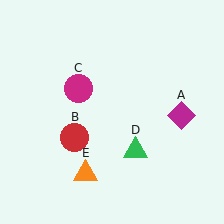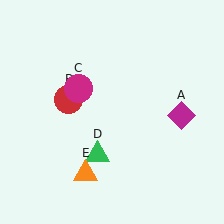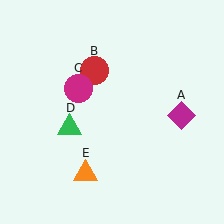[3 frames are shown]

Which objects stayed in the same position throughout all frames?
Magenta diamond (object A) and magenta circle (object C) and orange triangle (object E) remained stationary.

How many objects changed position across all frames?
2 objects changed position: red circle (object B), green triangle (object D).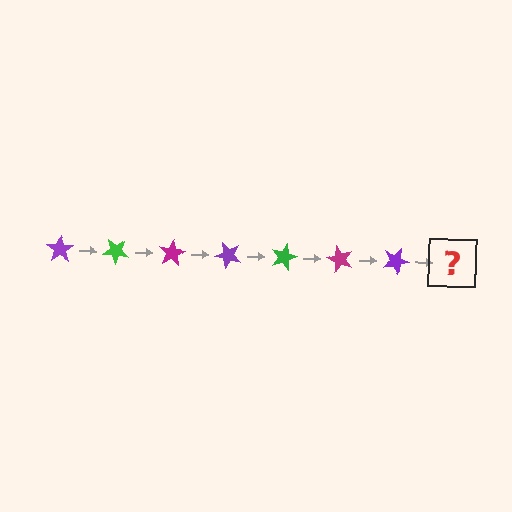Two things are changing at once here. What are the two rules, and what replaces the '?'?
The two rules are that it rotates 40 degrees each step and the color cycles through purple, green, and magenta. The '?' should be a green star, rotated 280 degrees from the start.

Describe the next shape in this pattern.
It should be a green star, rotated 280 degrees from the start.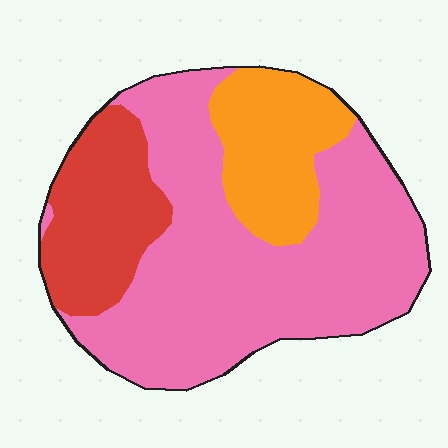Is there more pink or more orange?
Pink.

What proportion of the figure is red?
Red covers roughly 20% of the figure.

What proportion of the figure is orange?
Orange takes up about one fifth (1/5) of the figure.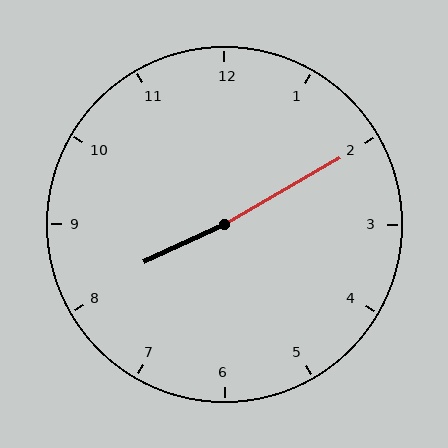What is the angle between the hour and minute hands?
Approximately 175 degrees.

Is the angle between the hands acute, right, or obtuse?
It is obtuse.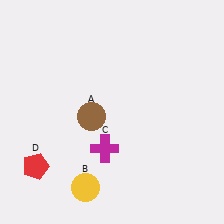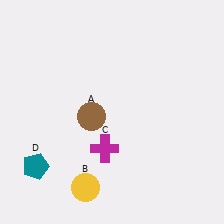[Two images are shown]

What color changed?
The pentagon (D) changed from red in Image 1 to teal in Image 2.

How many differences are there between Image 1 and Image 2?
There is 1 difference between the two images.